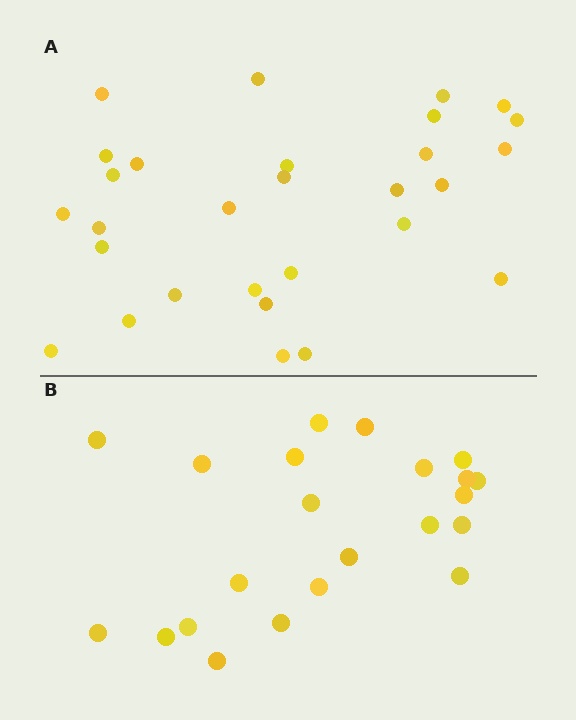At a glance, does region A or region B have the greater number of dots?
Region A (the top region) has more dots.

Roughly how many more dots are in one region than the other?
Region A has roughly 8 or so more dots than region B.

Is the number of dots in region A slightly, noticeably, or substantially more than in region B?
Region A has noticeably more, but not dramatically so. The ratio is roughly 1.3 to 1.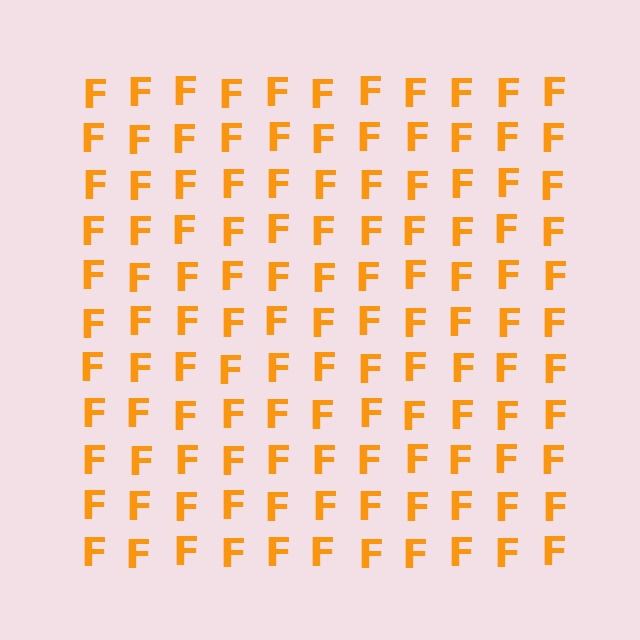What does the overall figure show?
The overall figure shows a square.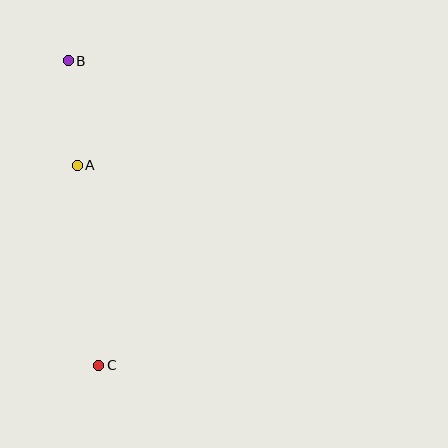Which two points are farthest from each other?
Points B and C are farthest from each other.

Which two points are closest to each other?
Points A and B are closest to each other.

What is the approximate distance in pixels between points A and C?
The distance between A and C is approximately 201 pixels.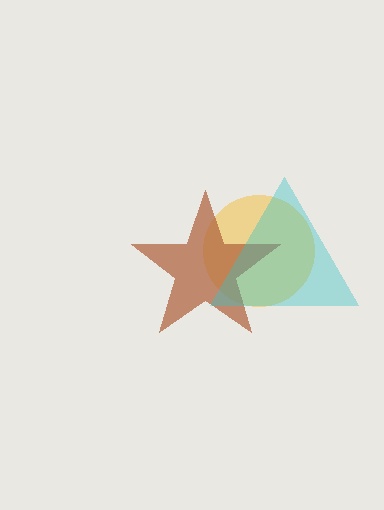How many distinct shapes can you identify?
There are 3 distinct shapes: a yellow circle, a brown star, a cyan triangle.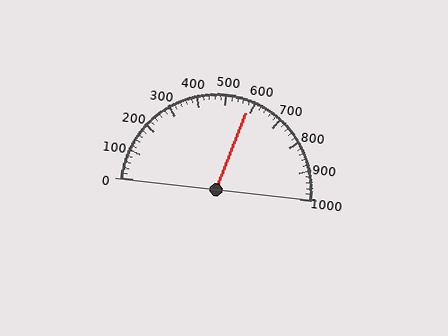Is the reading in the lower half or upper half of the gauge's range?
The reading is in the upper half of the range (0 to 1000).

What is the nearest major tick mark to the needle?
The nearest major tick mark is 600.